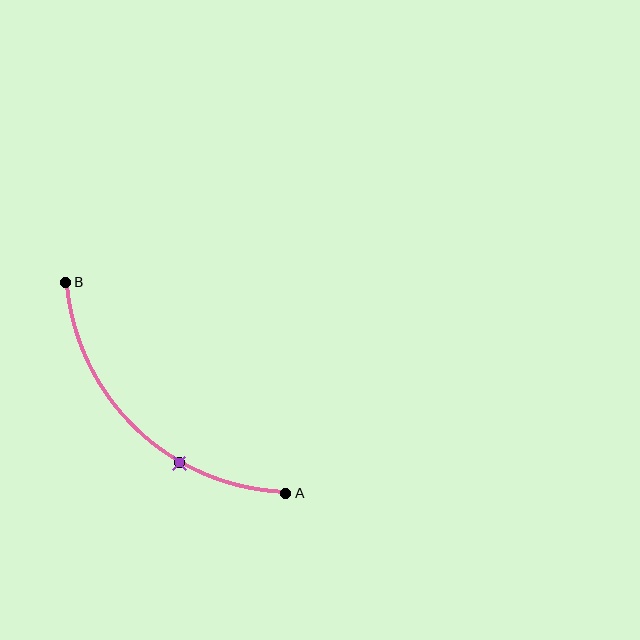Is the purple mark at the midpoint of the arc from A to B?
No. The purple mark lies on the arc but is closer to endpoint A. The arc midpoint would be at the point on the curve equidistant along the arc from both A and B.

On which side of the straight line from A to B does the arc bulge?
The arc bulges below and to the left of the straight line connecting A and B.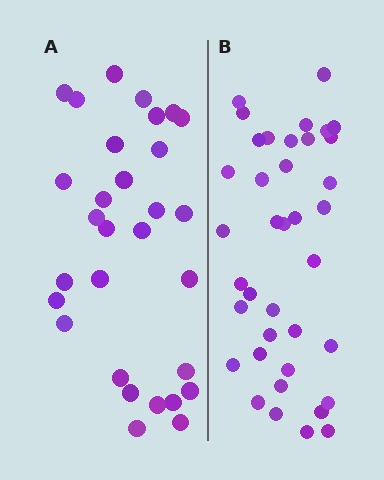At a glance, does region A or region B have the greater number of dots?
Region B (the right region) has more dots.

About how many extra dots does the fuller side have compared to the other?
Region B has roughly 8 or so more dots than region A.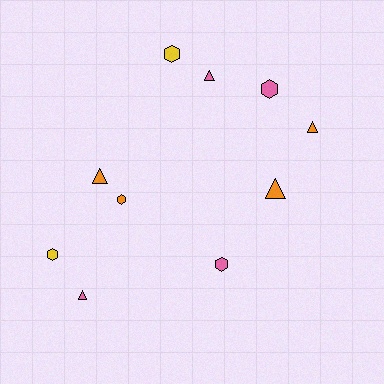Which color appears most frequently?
Orange, with 4 objects.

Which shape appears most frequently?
Hexagon, with 5 objects.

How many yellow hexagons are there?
There are 2 yellow hexagons.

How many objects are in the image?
There are 10 objects.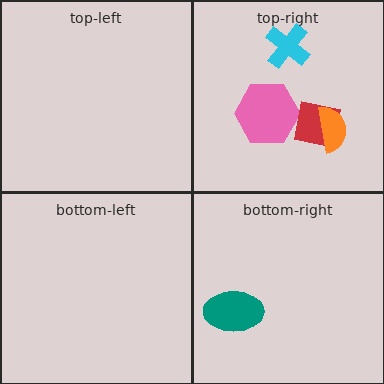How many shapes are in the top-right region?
4.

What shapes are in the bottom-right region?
The teal ellipse.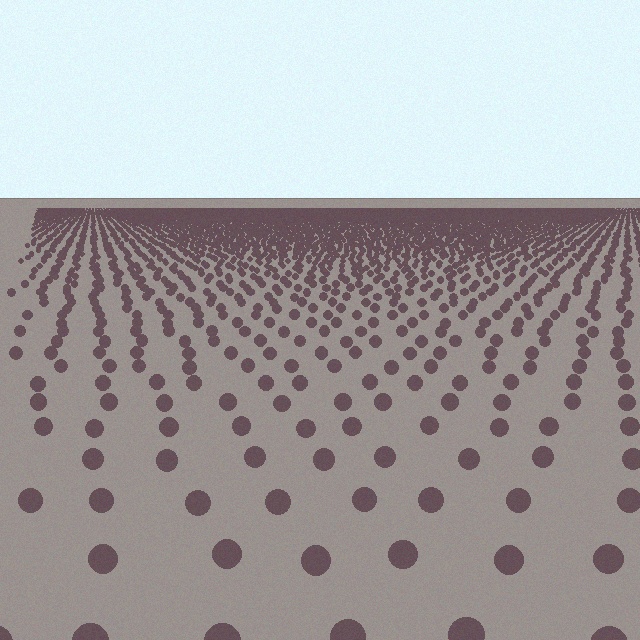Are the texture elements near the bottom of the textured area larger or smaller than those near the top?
Larger. Near the bottom, elements are closer to the viewer and appear at a bigger on-screen size.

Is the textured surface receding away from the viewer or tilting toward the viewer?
The surface is receding away from the viewer. Texture elements get smaller and denser toward the top.